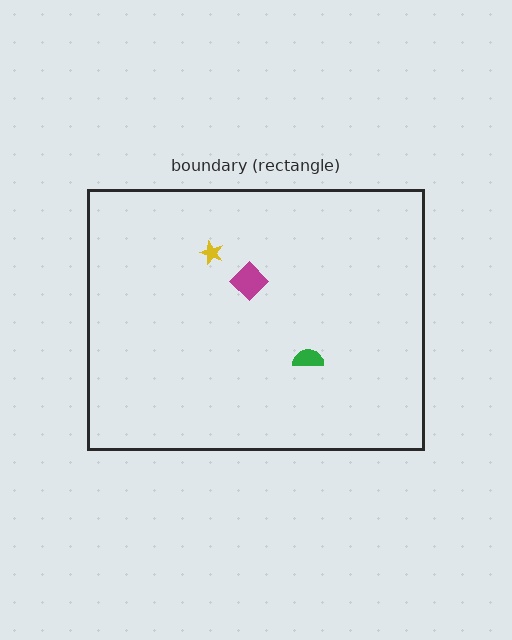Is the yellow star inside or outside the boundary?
Inside.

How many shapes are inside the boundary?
3 inside, 0 outside.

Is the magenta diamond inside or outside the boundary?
Inside.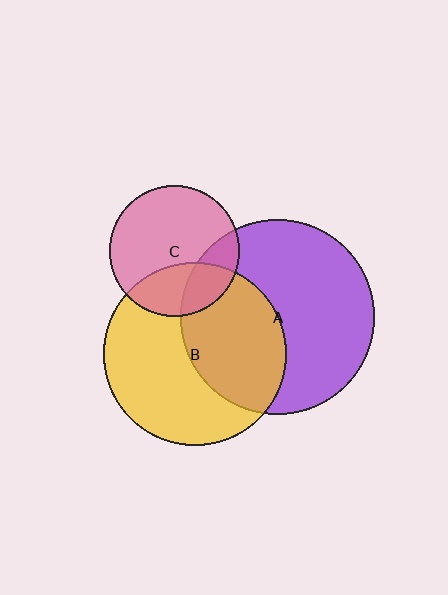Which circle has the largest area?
Circle A (purple).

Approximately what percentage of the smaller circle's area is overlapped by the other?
Approximately 45%.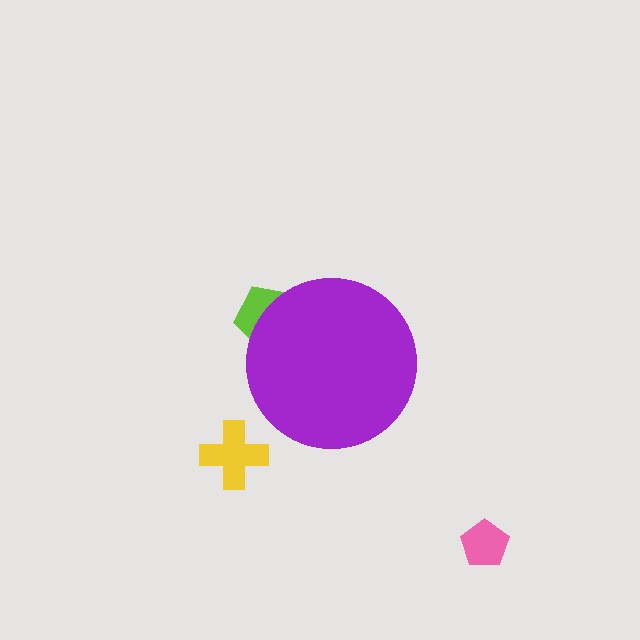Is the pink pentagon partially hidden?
No, the pink pentagon is fully visible.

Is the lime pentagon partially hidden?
Yes, the lime pentagon is partially hidden behind the purple circle.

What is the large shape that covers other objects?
A purple circle.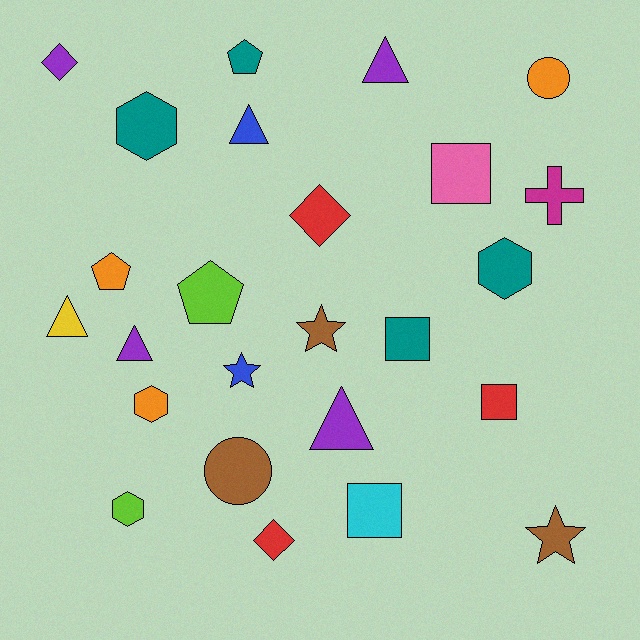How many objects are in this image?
There are 25 objects.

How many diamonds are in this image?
There are 3 diamonds.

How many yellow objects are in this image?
There is 1 yellow object.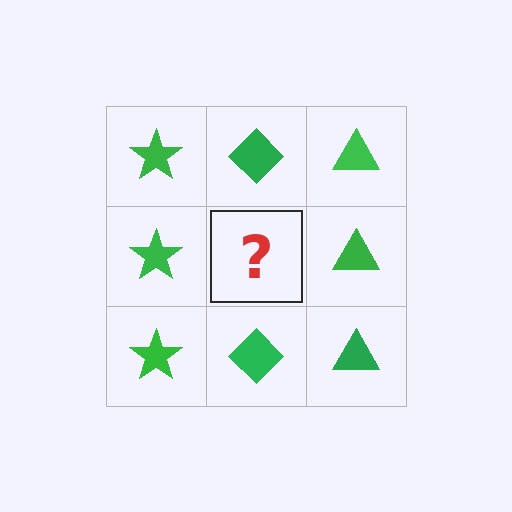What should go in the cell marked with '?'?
The missing cell should contain a green diamond.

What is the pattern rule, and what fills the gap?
The rule is that each column has a consistent shape. The gap should be filled with a green diamond.